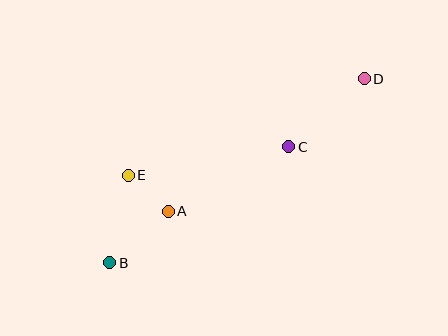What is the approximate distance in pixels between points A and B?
The distance between A and B is approximately 78 pixels.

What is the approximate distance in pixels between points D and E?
The distance between D and E is approximately 255 pixels.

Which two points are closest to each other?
Points A and E are closest to each other.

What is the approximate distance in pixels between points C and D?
The distance between C and D is approximately 102 pixels.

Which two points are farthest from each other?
Points B and D are farthest from each other.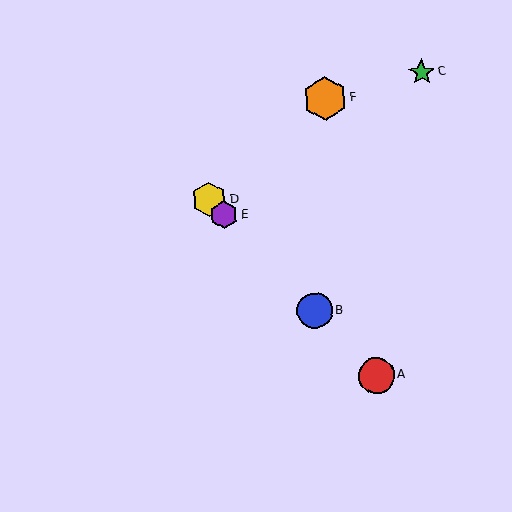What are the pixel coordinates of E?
Object E is at (224, 215).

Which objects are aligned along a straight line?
Objects A, B, D, E are aligned along a straight line.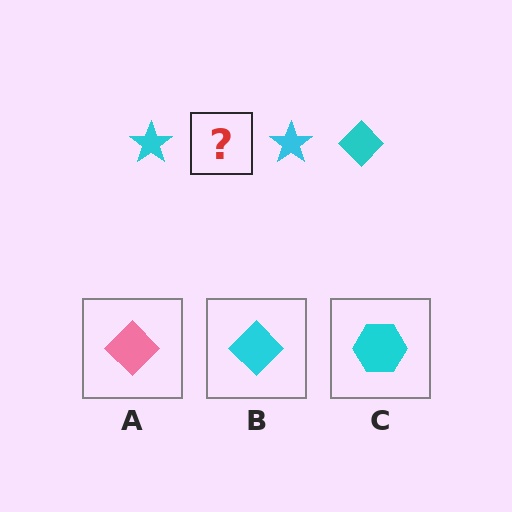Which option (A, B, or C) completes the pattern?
B.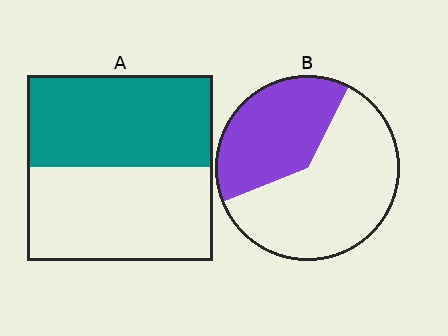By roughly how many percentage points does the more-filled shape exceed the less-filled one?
By roughly 10 percentage points (A over B).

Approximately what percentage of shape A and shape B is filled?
A is approximately 50% and B is approximately 40%.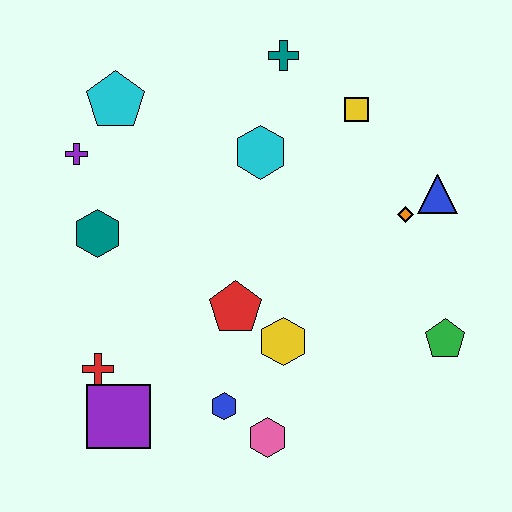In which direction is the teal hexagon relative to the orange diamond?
The teal hexagon is to the left of the orange diamond.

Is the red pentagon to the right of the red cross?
Yes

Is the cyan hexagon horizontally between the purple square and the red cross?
No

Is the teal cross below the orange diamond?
No